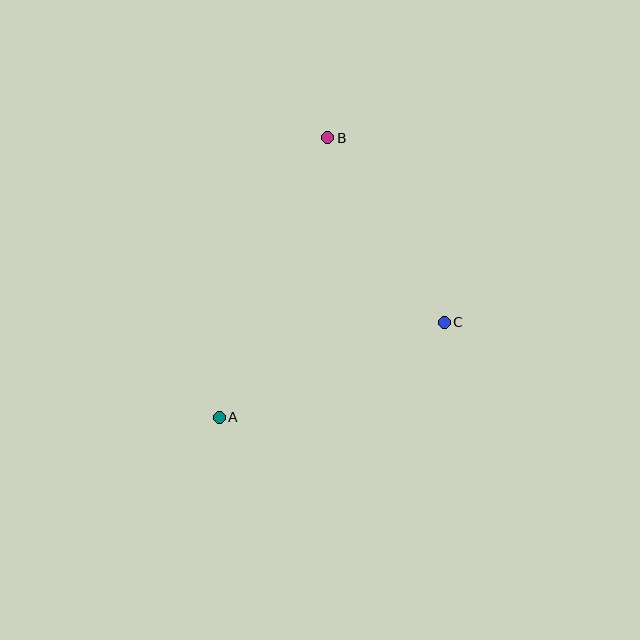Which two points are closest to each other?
Points B and C are closest to each other.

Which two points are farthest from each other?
Points A and B are farthest from each other.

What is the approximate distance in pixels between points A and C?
The distance between A and C is approximately 244 pixels.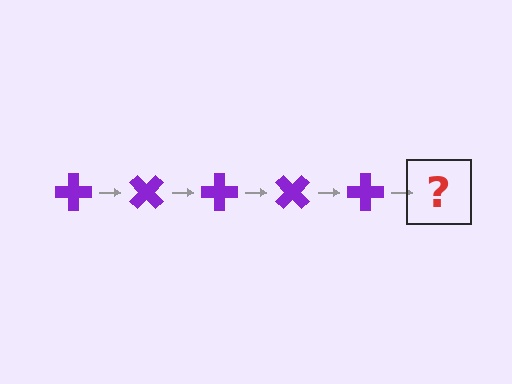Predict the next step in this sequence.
The next step is a purple cross rotated 225 degrees.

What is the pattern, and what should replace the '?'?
The pattern is that the cross rotates 45 degrees each step. The '?' should be a purple cross rotated 225 degrees.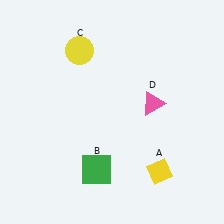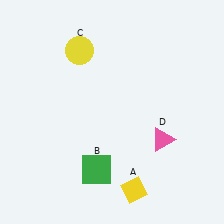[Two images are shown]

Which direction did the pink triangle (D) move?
The pink triangle (D) moved down.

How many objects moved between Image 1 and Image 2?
2 objects moved between the two images.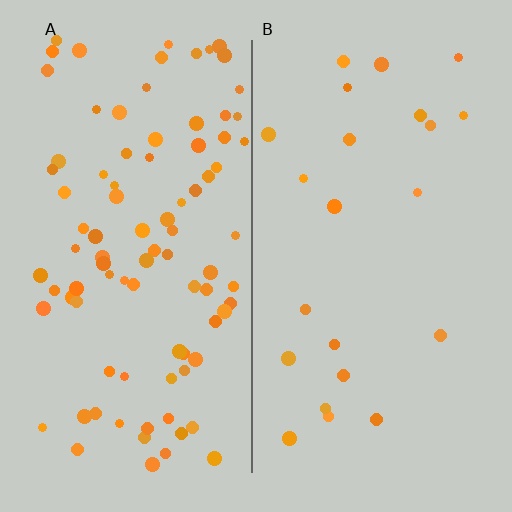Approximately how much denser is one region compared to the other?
Approximately 4.0× — region A over region B.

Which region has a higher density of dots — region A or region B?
A (the left).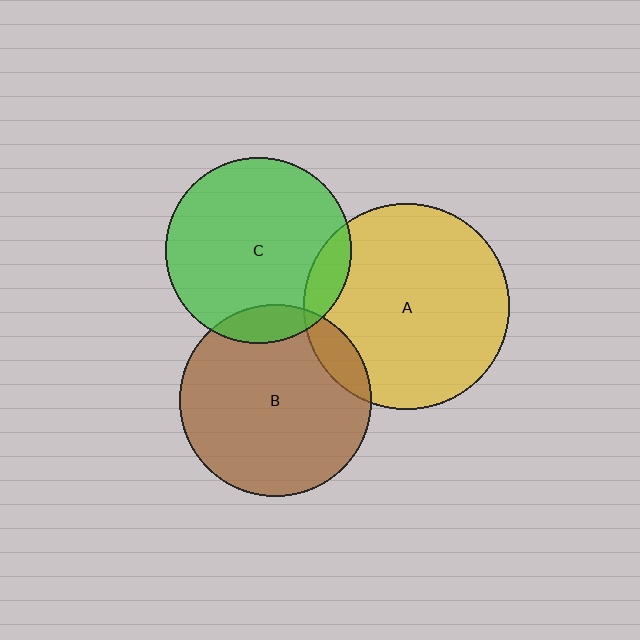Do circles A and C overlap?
Yes.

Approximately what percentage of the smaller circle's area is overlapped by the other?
Approximately 10%.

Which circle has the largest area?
Circle A (yellow).